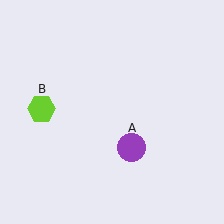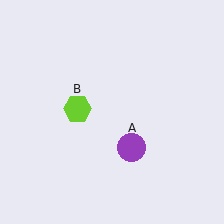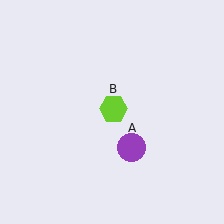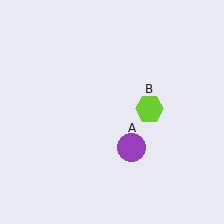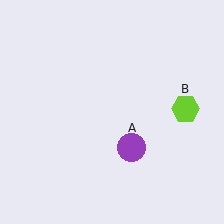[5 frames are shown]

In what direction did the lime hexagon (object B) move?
The lime hexagon (object B) moved right.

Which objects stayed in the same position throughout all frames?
Purple circle (object A) remained stationary.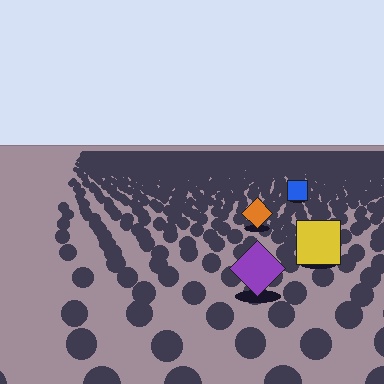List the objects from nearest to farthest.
From nearest to farthest: the purple diamond, the yellow square, the orange diamond, the blue square.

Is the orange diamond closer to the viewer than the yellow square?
No. The yellow square is closer — you can tell from the texture gradient: the ground texture is coarser near it.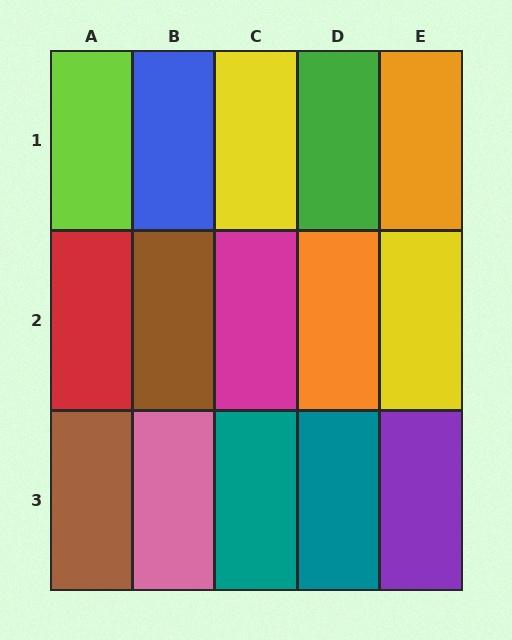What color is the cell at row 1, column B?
Blue.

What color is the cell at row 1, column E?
Orange.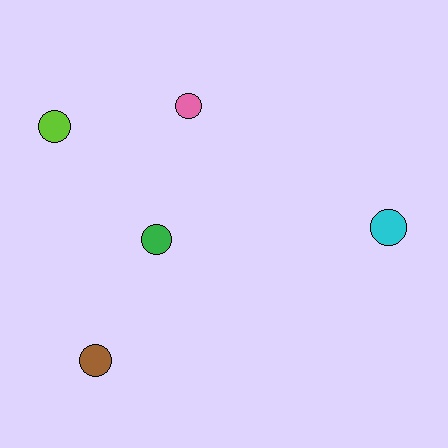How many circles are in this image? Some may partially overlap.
There are 5 circles.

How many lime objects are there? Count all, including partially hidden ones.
There is 1 lime object.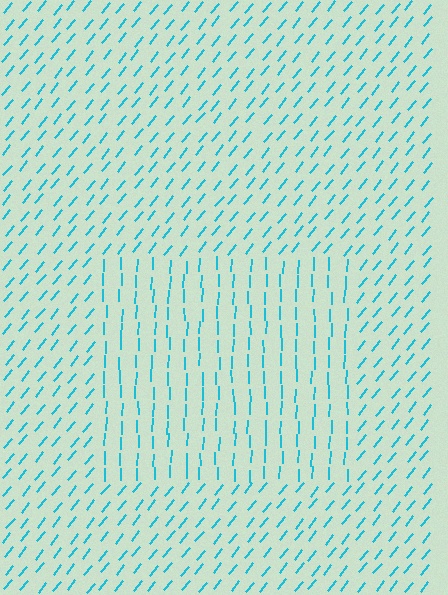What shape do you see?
I see a rectangle.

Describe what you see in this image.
The image is filled with small cyan line segments. A rectangle region in the image has lines oriented differently from the surrounding lines, creating a visible texture boundary.